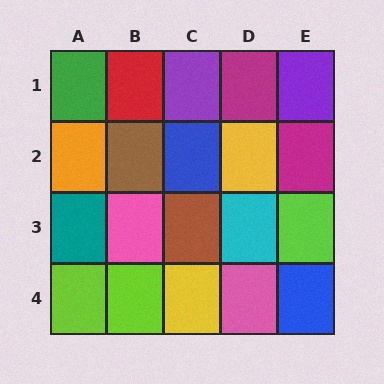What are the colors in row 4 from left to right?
Lime, lime, yellow, pink, blue.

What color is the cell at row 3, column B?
Pink.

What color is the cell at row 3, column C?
Brown.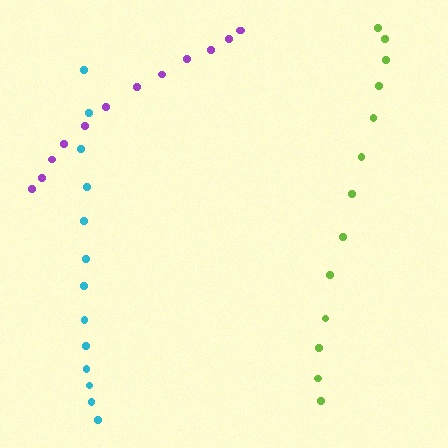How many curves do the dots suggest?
There are 3 distinct paths.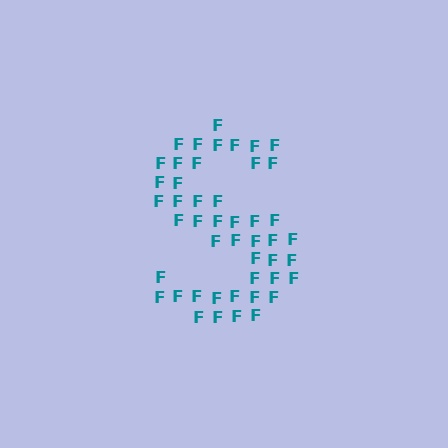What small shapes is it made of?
It is made of small letter F's.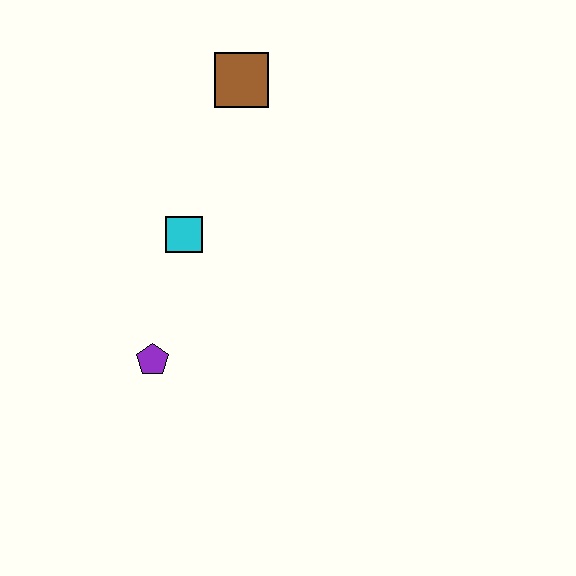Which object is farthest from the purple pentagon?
The brown square is farthest from the purple pentagon.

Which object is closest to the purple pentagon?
The cyan square is closest to the purple pentagon.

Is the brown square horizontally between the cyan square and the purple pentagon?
No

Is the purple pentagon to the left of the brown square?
Yes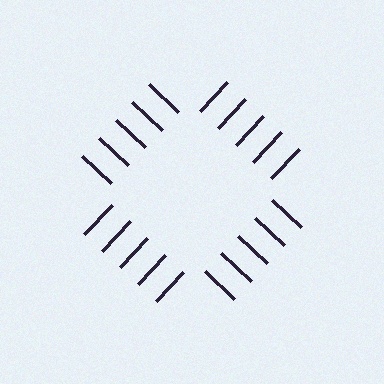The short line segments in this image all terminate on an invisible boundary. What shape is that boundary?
An illusory square — the line segments terminate on its edges but no continuous stroke is drawn.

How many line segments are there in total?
20 — 5 along each of the 4 edges.